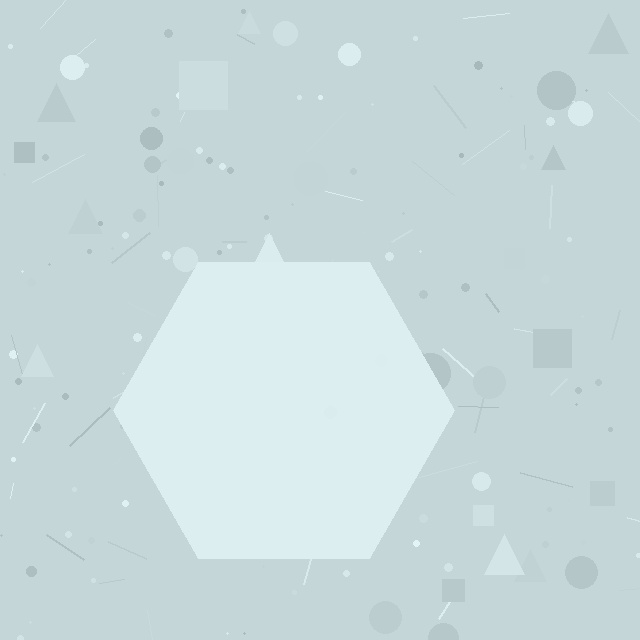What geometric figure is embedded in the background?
A hexagon is embedded in the background.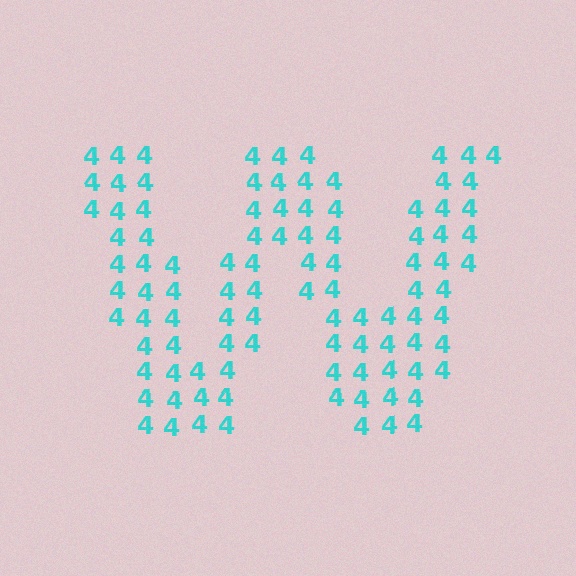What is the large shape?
The large shape is the letter W.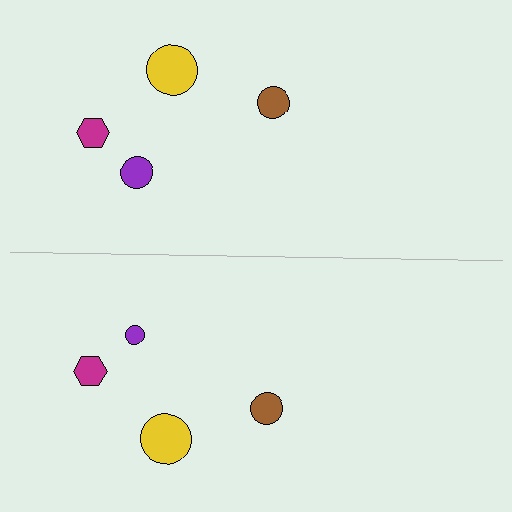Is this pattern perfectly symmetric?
No, the pattern is not perfectly symmetric. The purple circle on the bottom side has a different size than its mirror counterpart.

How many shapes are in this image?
There are 8 shapes in this image.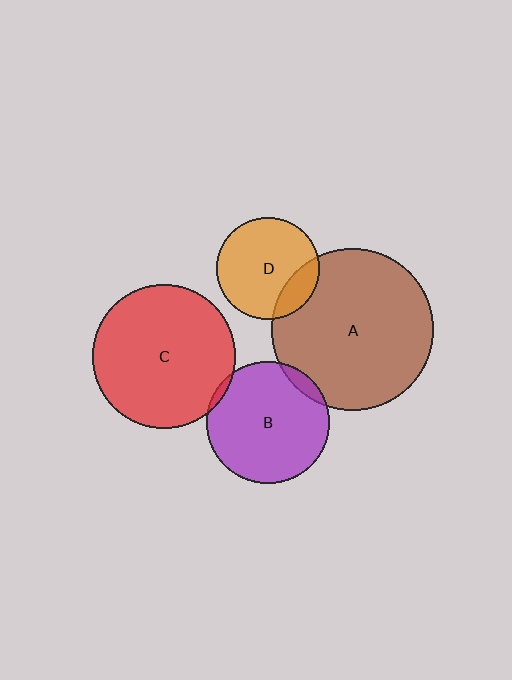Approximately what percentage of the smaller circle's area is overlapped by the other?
Approximately 20%.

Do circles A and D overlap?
Yes.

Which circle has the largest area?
Circle A (brown).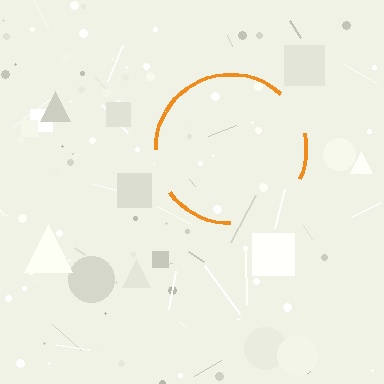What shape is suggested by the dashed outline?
The dashed outline suggests a circle.